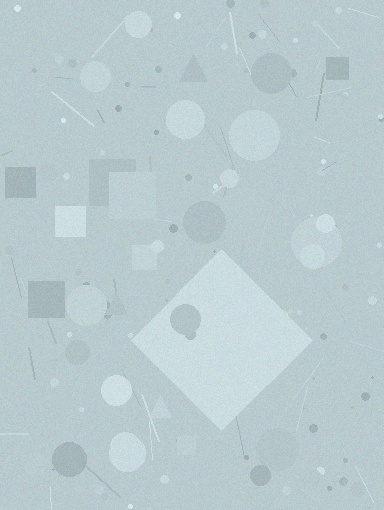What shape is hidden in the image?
A diamond is hidden in the image.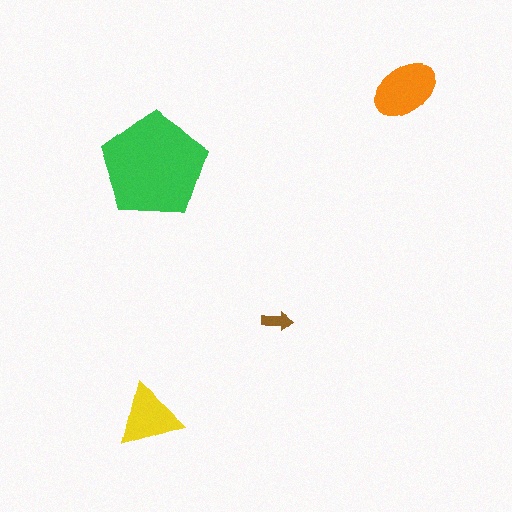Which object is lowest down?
The yellow triangle is bottommost.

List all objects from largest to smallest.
The green pentagon, the orange ellipse, the yellow triangle, the brown arrow.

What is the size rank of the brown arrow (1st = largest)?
4th.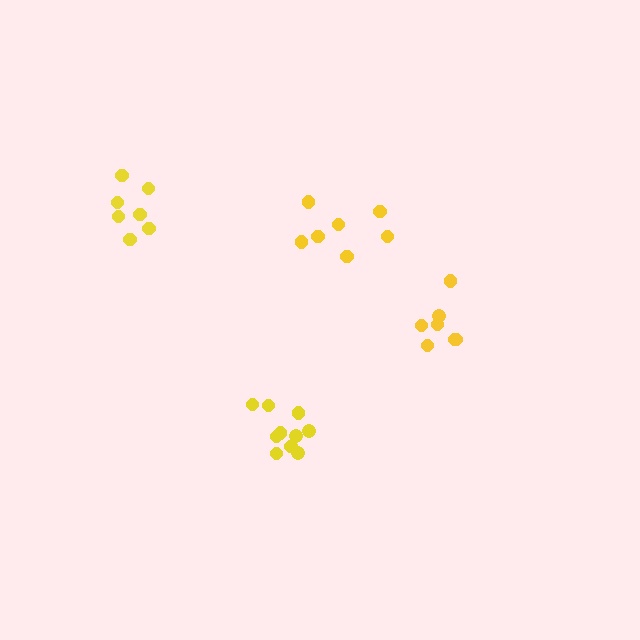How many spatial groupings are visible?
There are 4 spatial groupings.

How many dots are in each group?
Group 1: 10 dots, Group 2: 7 dots, Group 3: 7 dots, Group 4: 7 dots (31 total).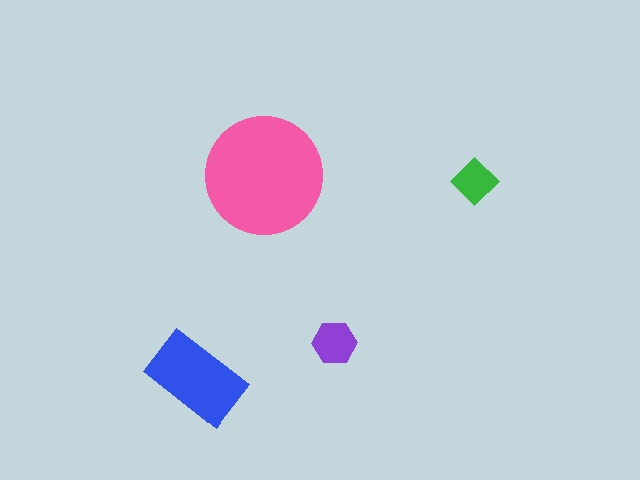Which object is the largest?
The pink circle.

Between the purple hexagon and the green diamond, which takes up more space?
The purple hexagon.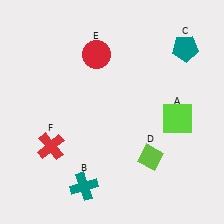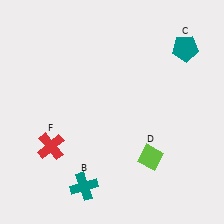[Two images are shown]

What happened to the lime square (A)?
The lime square (A) was removed in Image 2. It was in the bottom-right area of Image 1.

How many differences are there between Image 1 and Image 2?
There are 2 differences between the two images.